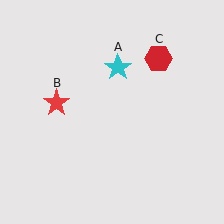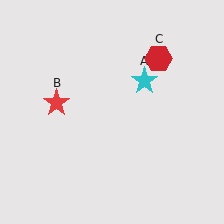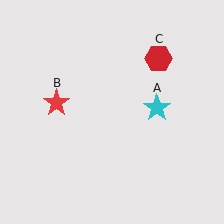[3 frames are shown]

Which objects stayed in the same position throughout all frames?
Red star (object B) and red hexagon (object C) remained stationary.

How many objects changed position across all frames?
1 object changed position: cyan star (object A).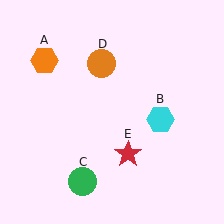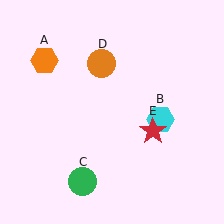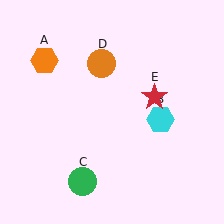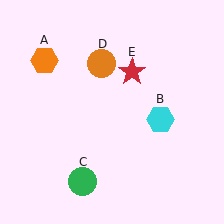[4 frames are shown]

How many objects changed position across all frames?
1 object changed position: red star (object E).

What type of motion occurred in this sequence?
The red star (object E) rotated counterclockwise around the center of the scene.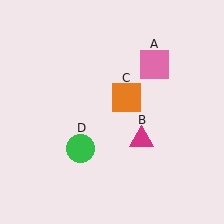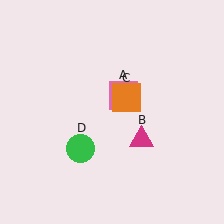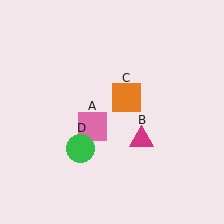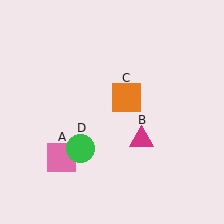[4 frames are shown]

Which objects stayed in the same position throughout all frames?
Magenta triangle (object B) and orange square (object C) and green circle (object D) remained stationary.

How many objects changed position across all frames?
1 object changed position: pink square (object A).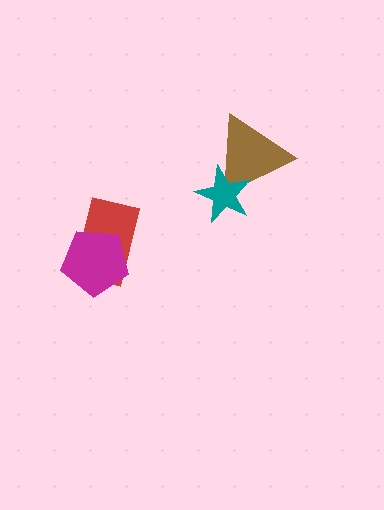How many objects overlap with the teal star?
1 object overlaps with the teal star.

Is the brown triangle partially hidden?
Yes, it is partially covered by another shape.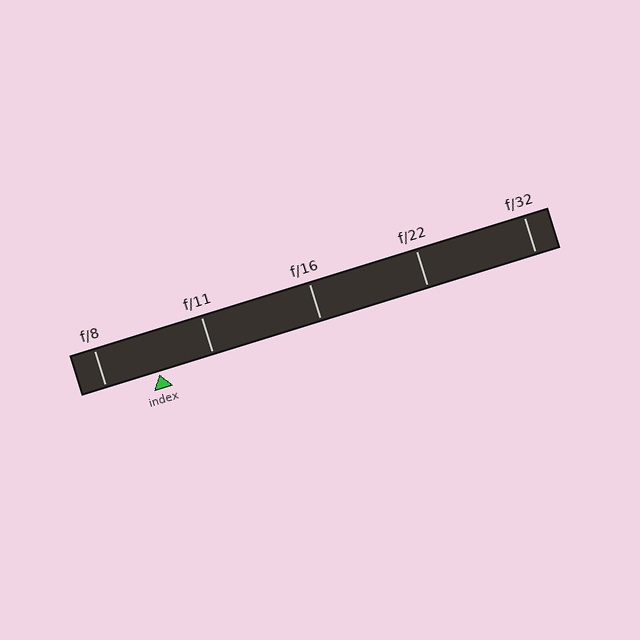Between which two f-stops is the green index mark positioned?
The index mark is between f/8 and f/11.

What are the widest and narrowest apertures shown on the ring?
The widest aperture shown is f/8 and the narrowest is f/32.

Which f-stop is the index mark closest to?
The index mark is closest to f/8.